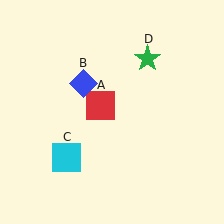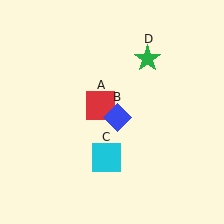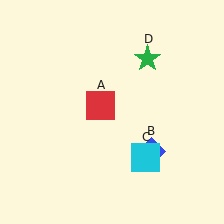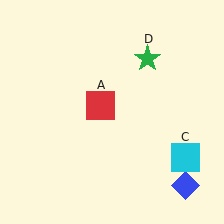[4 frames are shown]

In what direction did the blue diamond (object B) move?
The blue diamond (object B) moved down and to the right.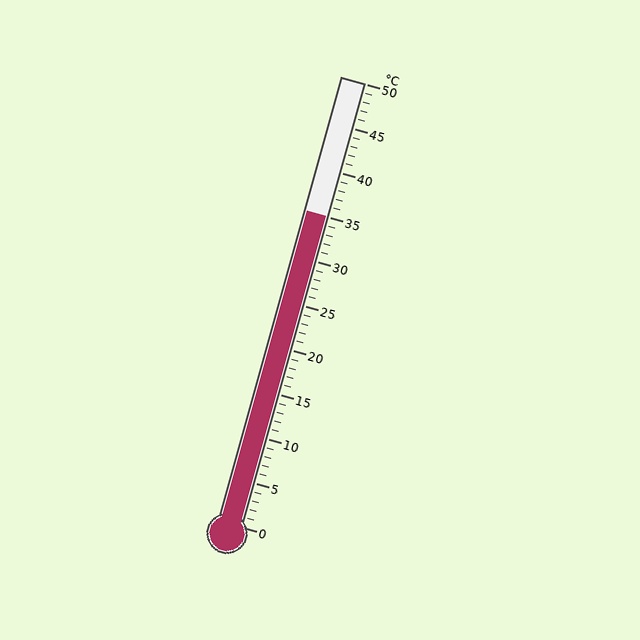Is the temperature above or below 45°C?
The temperature is below 45°C.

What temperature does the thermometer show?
The thermometer shows approximately 35°C.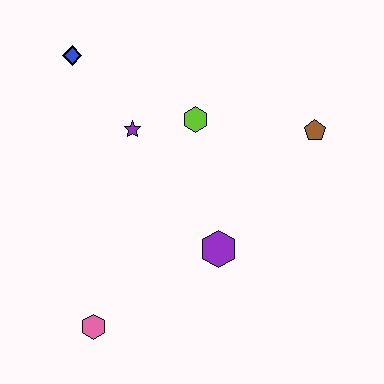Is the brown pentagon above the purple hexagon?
Yes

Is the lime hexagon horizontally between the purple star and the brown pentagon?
Yes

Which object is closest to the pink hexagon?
The purple hexagon is closest to the pink hexagon.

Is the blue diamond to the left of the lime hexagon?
Yes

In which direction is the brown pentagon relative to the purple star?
The brown pentagon is to the right of the purple star.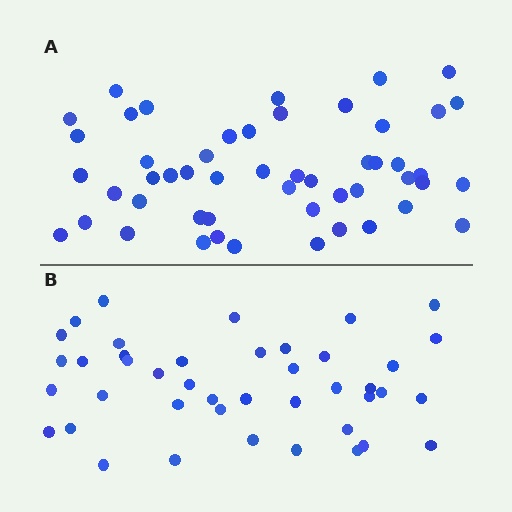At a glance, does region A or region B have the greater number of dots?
Region A (the top region) has more dots.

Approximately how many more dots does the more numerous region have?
Region A has roughly 8 or so more dots than region B.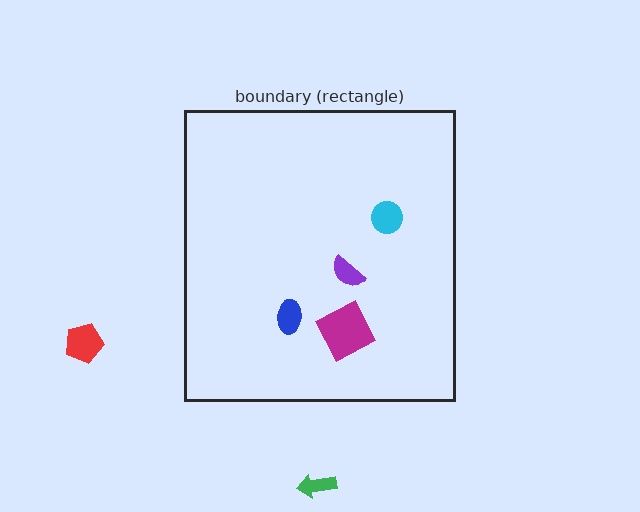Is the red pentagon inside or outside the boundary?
Outside.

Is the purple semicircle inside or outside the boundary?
Inside.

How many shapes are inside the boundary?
4 inside, 2 outside.